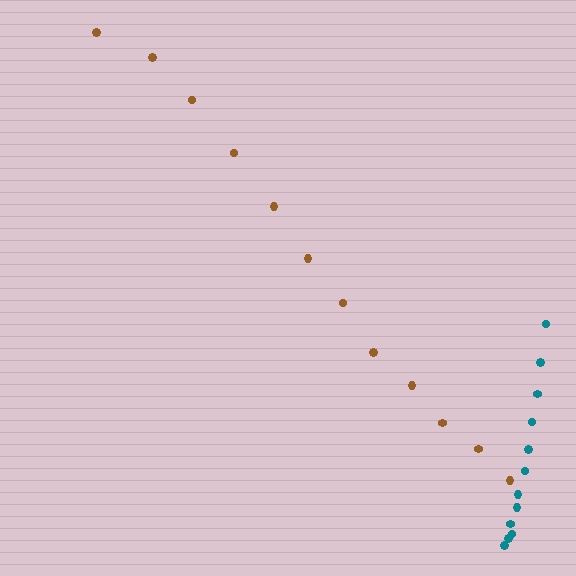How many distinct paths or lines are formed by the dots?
There are 2 distinct paths.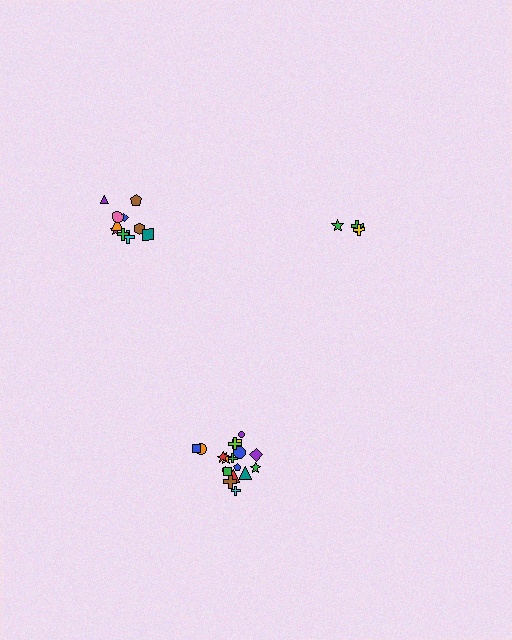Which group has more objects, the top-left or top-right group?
The top-left group.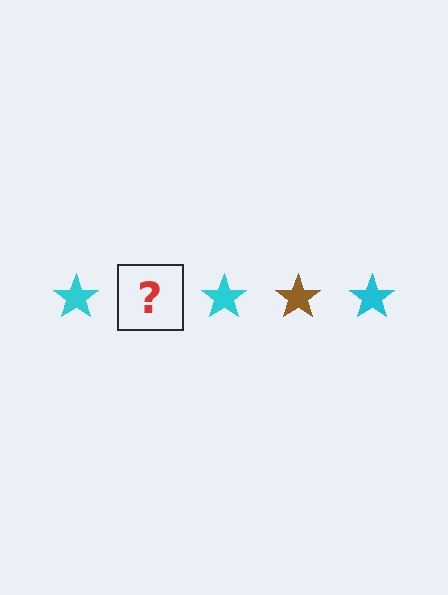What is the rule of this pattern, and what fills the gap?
The rule is that the pattern cycles through cyan, brown stars. The gap should be filled with a brown star.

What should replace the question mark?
The question mark should be replaced with a brown star.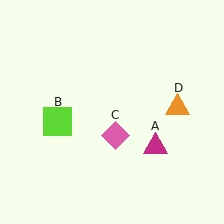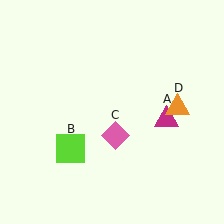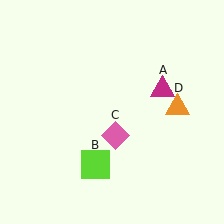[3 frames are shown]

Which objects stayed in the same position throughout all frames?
Pink diamond (object C) and orange triangle (object D) remained stationary.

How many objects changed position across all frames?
2 objects changed position: magenta triangle (object A), lime square (object B).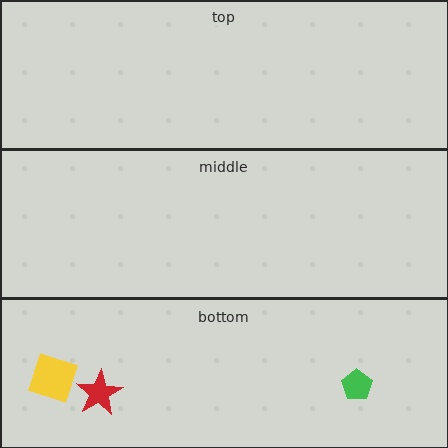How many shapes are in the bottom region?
3.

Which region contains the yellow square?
The bottom region.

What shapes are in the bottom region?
The green pentagon, the red star, the yellow square.